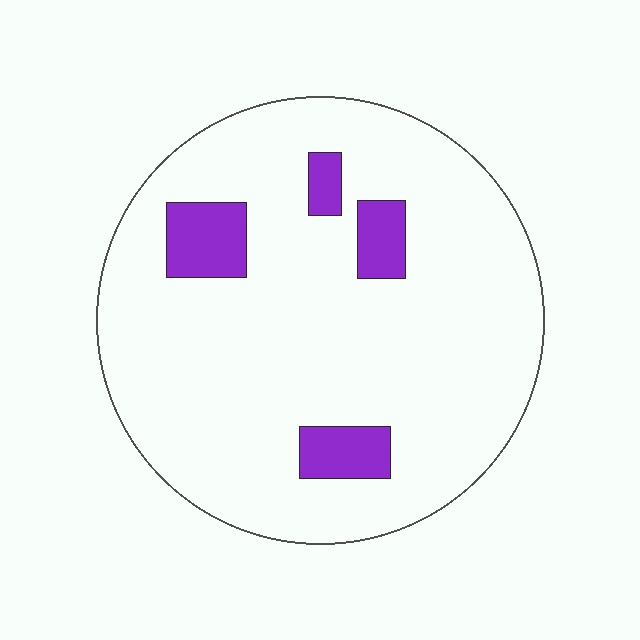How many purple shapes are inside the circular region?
4.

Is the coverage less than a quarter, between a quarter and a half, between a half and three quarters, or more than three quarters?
Less than a quarter.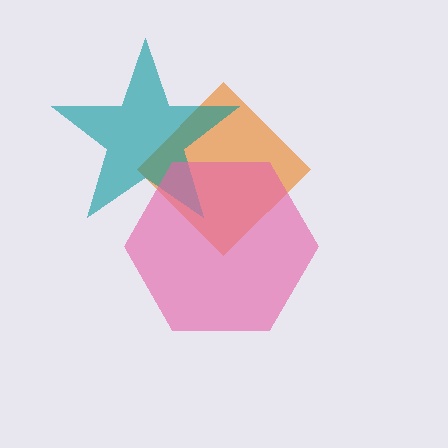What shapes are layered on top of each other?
The layered shapes are: an orange diamond, a teal star, a pink hexagon.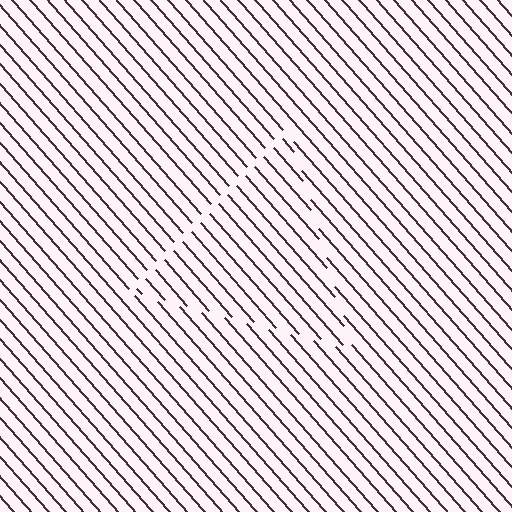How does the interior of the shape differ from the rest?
The interior of the shape contains the same grating, shifted by half a period — the contour is defined by the phase discontinuity where line-ends from the inner and outer gratings abut.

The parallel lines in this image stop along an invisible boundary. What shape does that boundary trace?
An illusory triangle. The interior of the shape contains the same grating, shifted by half a period — the contour is defined by the phase discontinuity where line-ends from the inner and outer gratings abut.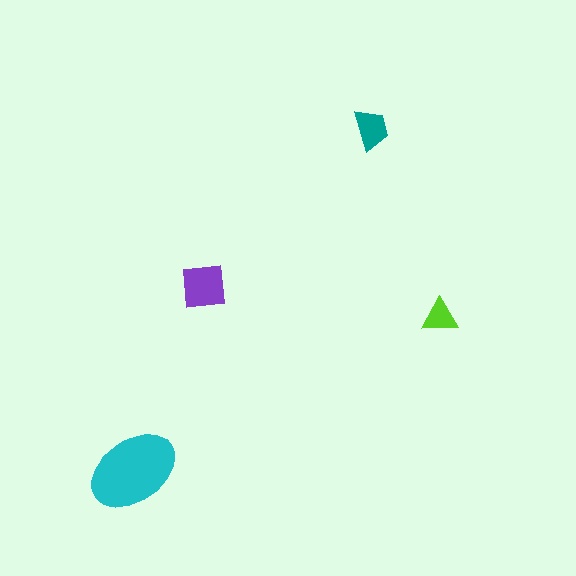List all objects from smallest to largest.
The lime triangle, the teal trapezoid, the purple square, the cyan ellipse.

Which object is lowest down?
The cyan ellipse is bottommost.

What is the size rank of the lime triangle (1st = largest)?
4th.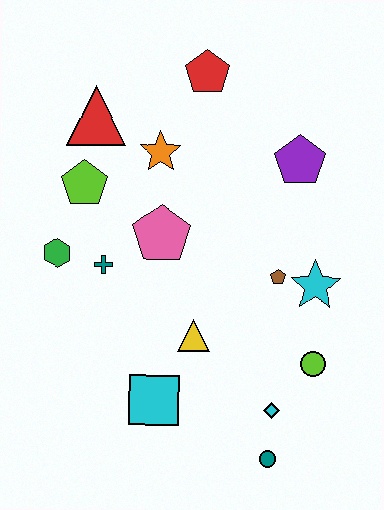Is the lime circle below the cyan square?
No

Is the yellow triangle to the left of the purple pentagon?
Yes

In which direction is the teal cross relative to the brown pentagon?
The teal cross is to the left of the brown pentagon.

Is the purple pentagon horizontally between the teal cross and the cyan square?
No